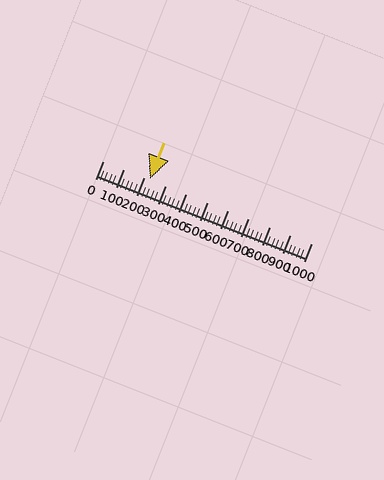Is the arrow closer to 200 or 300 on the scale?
The arrow is closer to 200.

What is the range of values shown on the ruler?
The ruler shows values from 0 to 1000.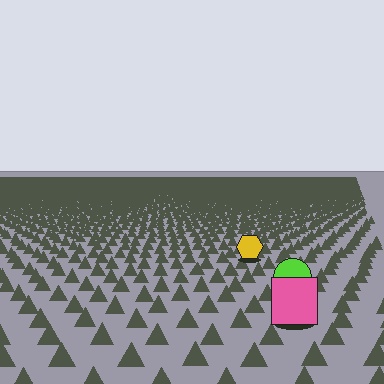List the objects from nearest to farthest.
From nearest to farthest: the pink square, the lime circle, the yellow hexagon.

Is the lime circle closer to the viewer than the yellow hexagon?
Yes. The lime circle is closer — you can tell from the texture gradient: the ground texture is coarser near it.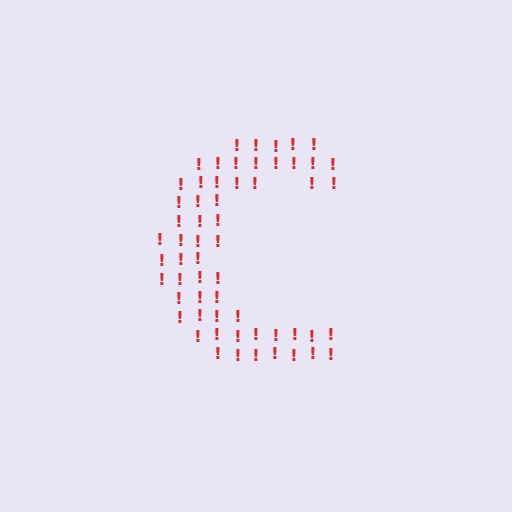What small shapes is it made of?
It is made of small exclamation marks.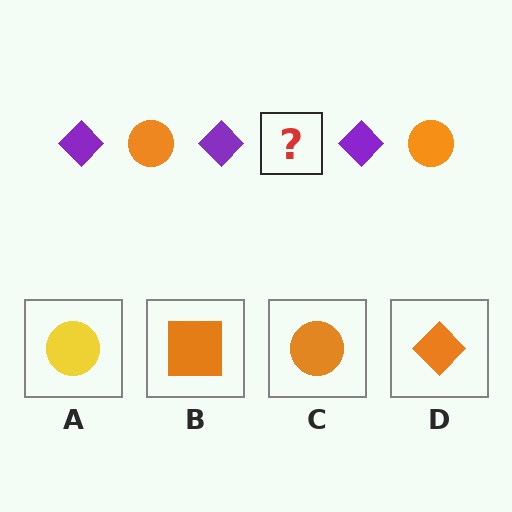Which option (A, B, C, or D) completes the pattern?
C.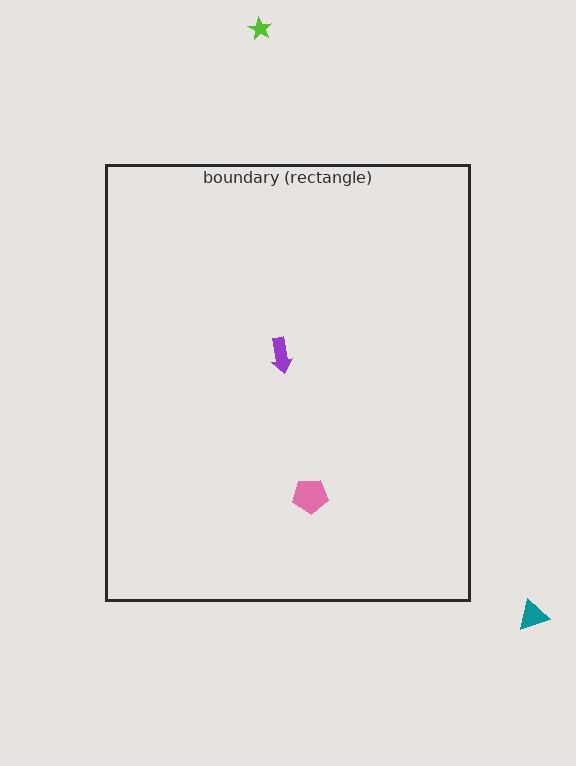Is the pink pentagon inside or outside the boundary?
Inside.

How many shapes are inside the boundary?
2 inside, 2 outside.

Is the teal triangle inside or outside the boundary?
Outside.